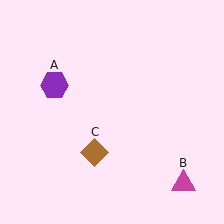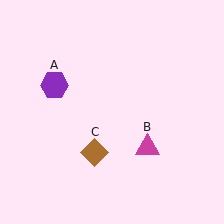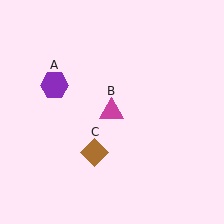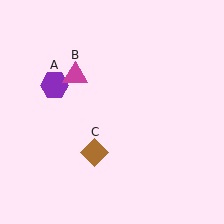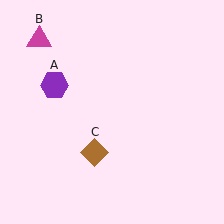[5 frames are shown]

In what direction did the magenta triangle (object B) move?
The magenta triangle (object B) moved up and to the left.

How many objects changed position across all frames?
1 object changed position: magenta triangle (object B).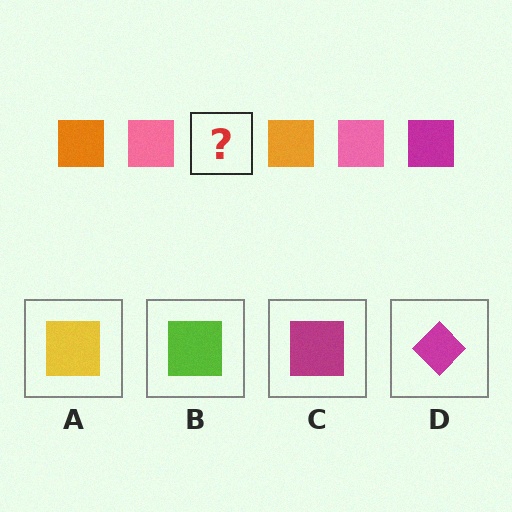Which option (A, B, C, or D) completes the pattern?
C.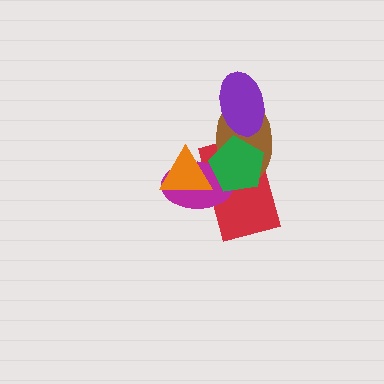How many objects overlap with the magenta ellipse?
4 objects overlap with the magenta ellipse.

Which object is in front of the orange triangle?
The green pentagon is in front of the orange triangle.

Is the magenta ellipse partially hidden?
Yes, it is partially covered by another shape.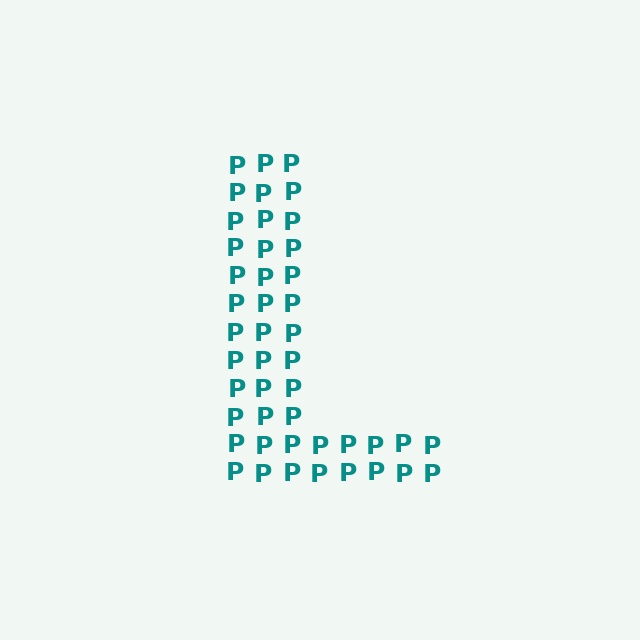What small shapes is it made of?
It is made of small letter P's.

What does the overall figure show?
The overall figure shows the letter L.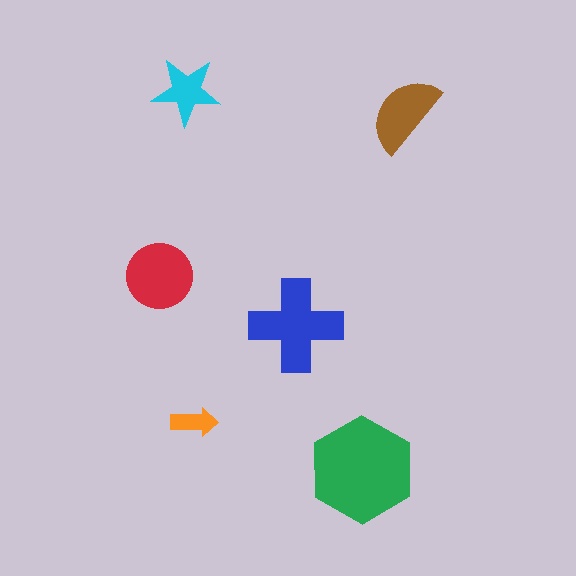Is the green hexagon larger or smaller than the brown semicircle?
Larger.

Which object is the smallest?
The orange arrow.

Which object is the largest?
The green hexagon.